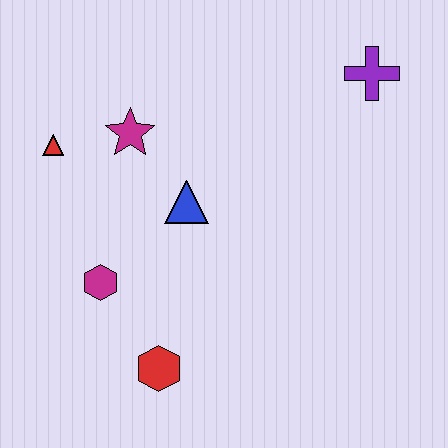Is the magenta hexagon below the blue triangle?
Yes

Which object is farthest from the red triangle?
The purple cross is farthest from the red triangle.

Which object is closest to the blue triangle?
The magenta star is closest to the blue triangle.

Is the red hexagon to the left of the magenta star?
No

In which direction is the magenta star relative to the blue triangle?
The magenta star is above the blue triangle.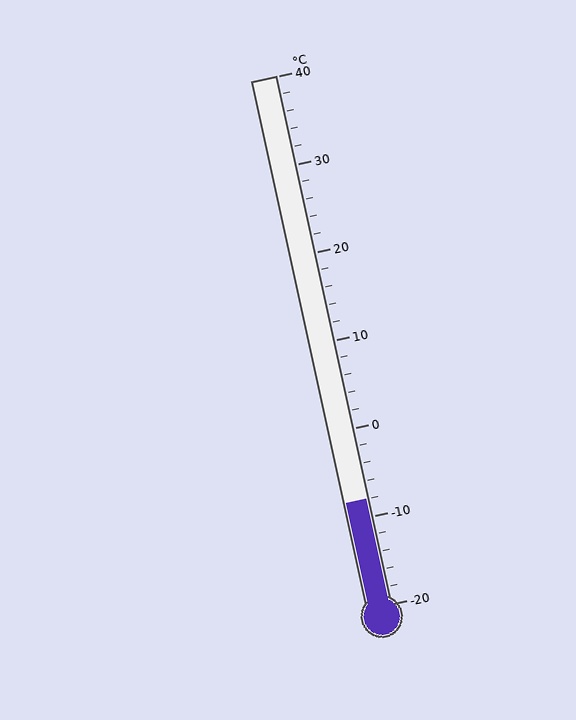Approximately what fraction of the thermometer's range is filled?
The thermometer is filled to approximately 20% of its range.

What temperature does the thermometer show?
The thermometer shows approximately -8°C.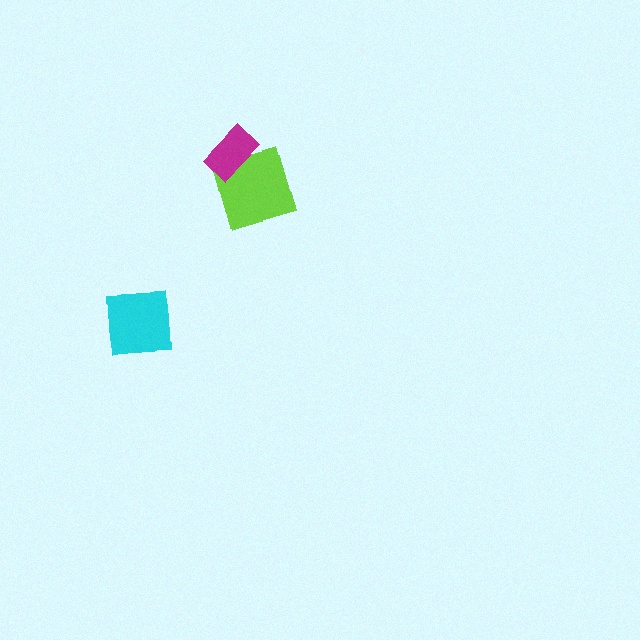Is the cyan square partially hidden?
No, no other shape covers it.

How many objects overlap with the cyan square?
0 objects overlap with the cyan square.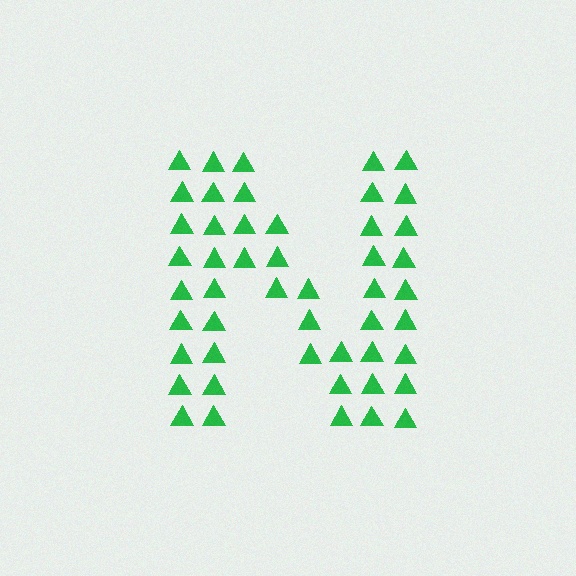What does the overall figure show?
The overall figure shows the letter N.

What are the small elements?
The small elements are triangles.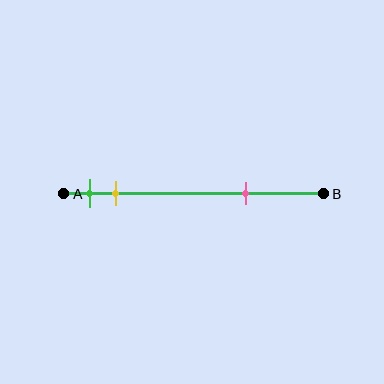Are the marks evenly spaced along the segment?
No, the marks are not evenly spaced.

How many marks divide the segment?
There are 3 marks dividing the segment.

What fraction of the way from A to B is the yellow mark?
The yellow mark is approximately 20% (0.2) of the way from A to B.